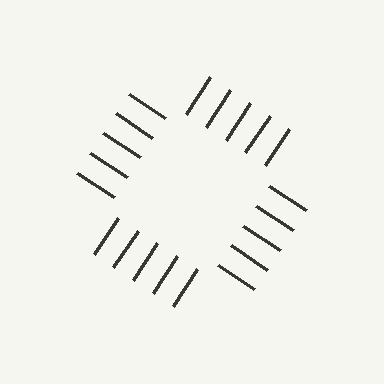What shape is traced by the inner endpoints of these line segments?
An illusory square — the line segments terminate on its edges but no continuous stroke is drawn.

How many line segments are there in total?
20 — 5 along each of the 4 edges.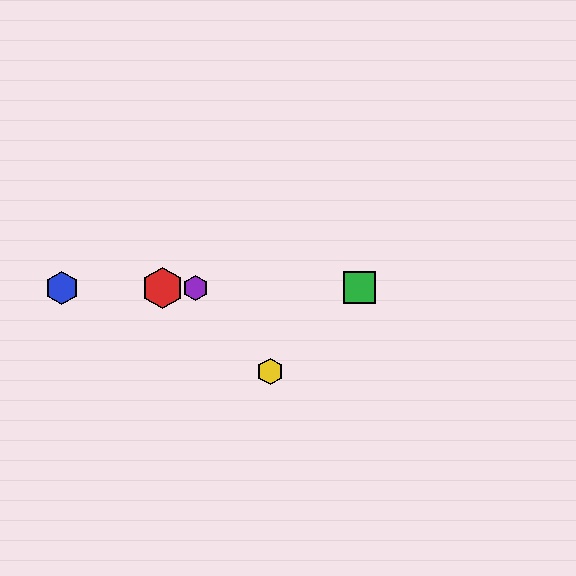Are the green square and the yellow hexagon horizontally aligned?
No, the green square is at y≈288 and the yellow hexagon is at y≈371.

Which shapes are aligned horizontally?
The red hexagon, the blue hexagon, the green square, the purple hexagon are aligned horizontally.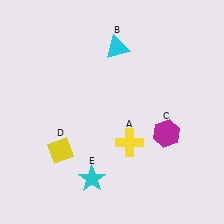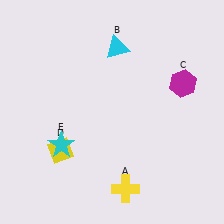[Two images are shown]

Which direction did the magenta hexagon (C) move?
The magenta hexagon (C) moved up.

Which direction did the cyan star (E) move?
The cyan star (E) moved up.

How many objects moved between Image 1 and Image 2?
3 objects moved between the two images.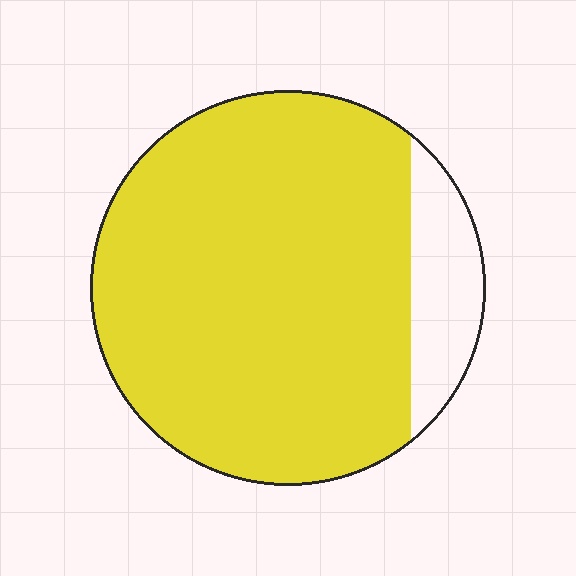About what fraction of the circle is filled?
About seven eighths (7/8).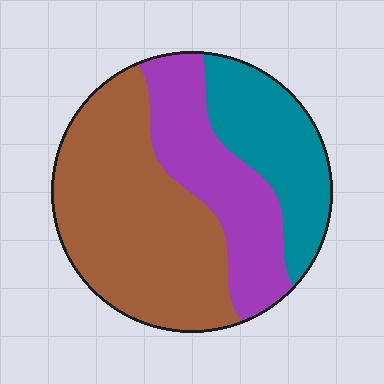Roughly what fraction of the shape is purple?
Purple covers about 25% of the shape.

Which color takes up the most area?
Brown, at roughly 50%.